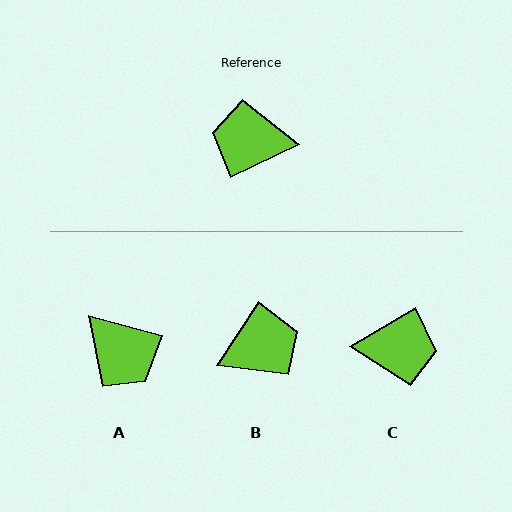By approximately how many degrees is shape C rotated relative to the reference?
Approximately 175 degrees clockwise.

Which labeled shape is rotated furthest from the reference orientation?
C, about 175 degrees away.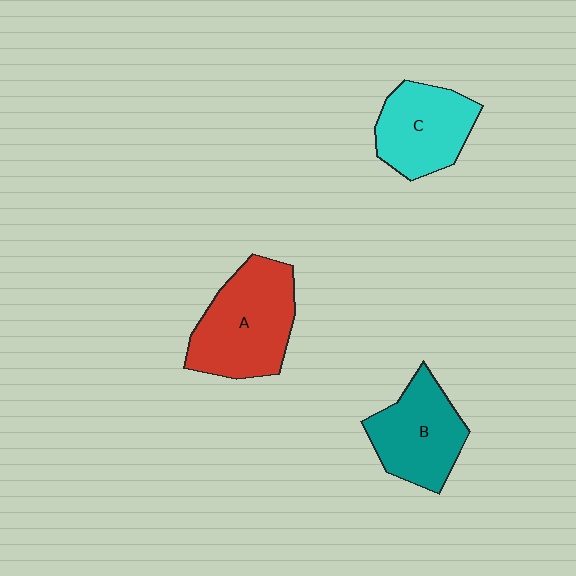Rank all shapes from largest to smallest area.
From largest to smallest: A (red), B (teal), C (cyan).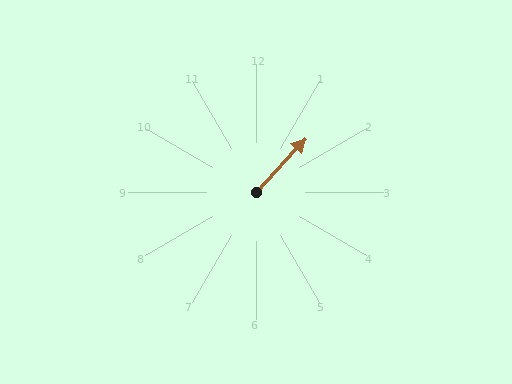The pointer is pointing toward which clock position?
Roughly 1 o'clock.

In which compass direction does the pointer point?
Northeast.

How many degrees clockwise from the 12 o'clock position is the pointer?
Approximately 43 degrees.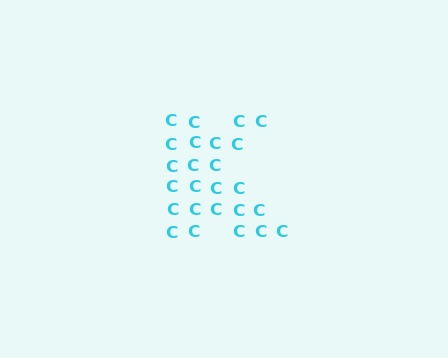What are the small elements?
The small elements are letter C's.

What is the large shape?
The large shape is the letter K.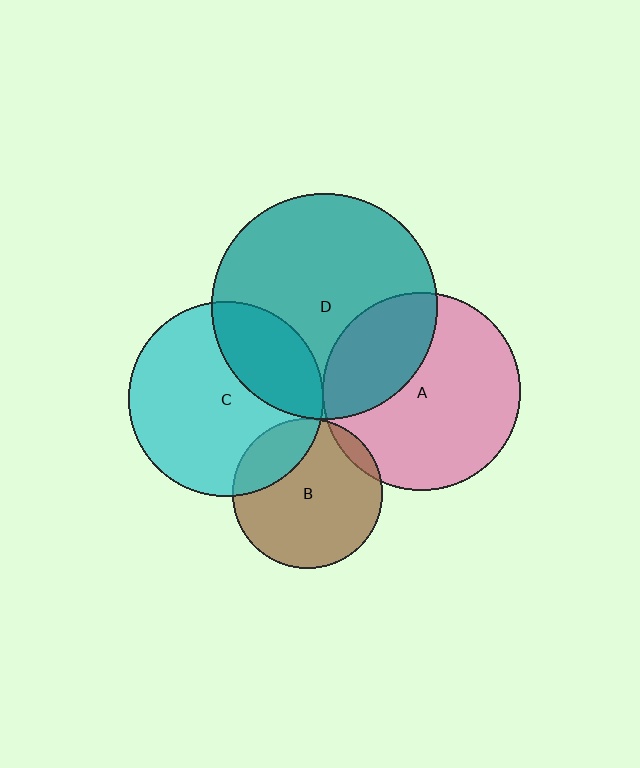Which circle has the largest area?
Circle D (teal).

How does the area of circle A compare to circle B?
Approximately 1.7 times.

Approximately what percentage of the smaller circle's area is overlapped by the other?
Approximately 5%.